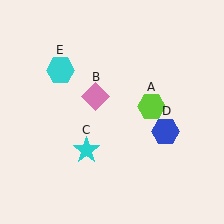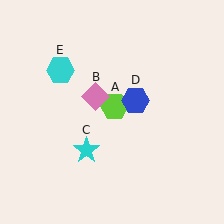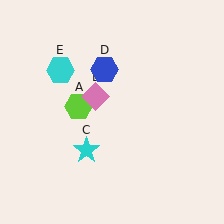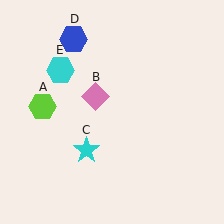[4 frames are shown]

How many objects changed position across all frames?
2 objects changed position: lime hexagon (object A), blue hexagon (object D).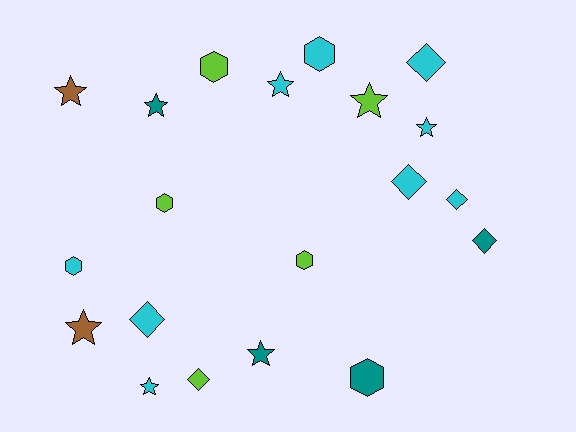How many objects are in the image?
There are 20 objects.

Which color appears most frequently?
Cyan, with 9 objects.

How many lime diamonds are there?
There is 1 lime diamond.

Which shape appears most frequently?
Star, with 8 objects.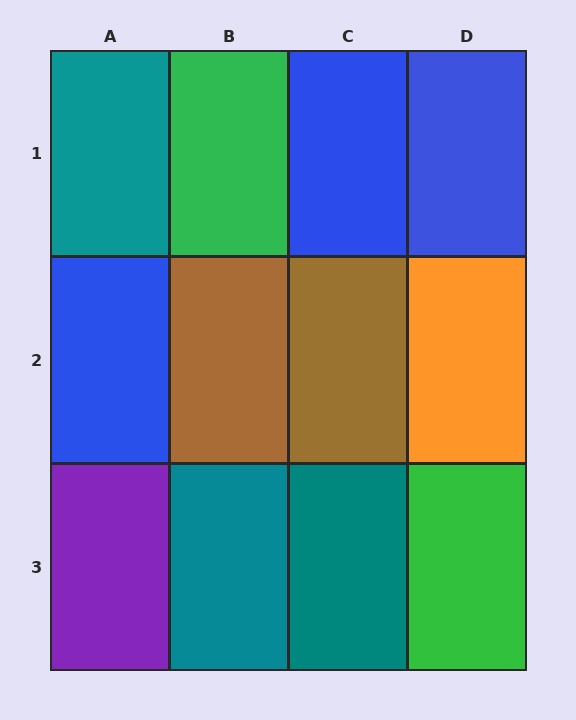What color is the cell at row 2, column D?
Orange.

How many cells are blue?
3 cells are blue.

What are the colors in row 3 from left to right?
Purple, teal, teal, green.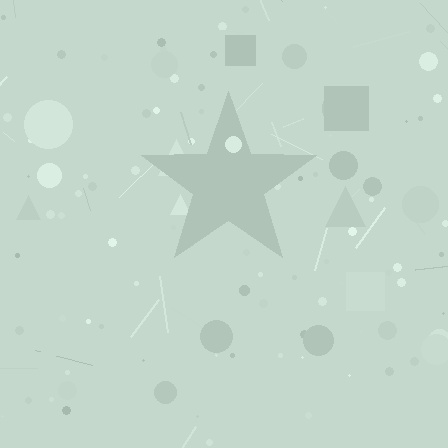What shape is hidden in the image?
A star is hidden in the image.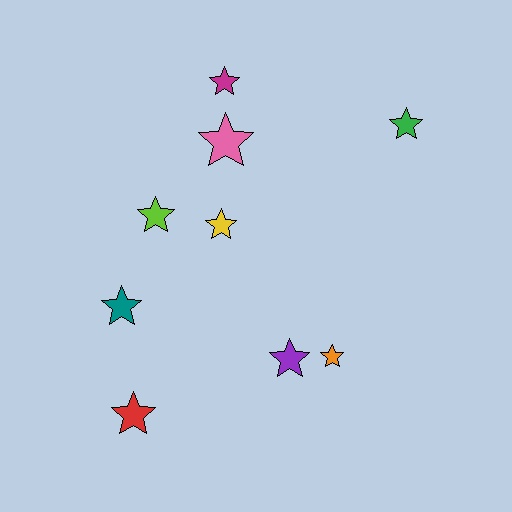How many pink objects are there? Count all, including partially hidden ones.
There is 1 pink object.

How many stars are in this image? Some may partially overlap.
There are 9 stars.